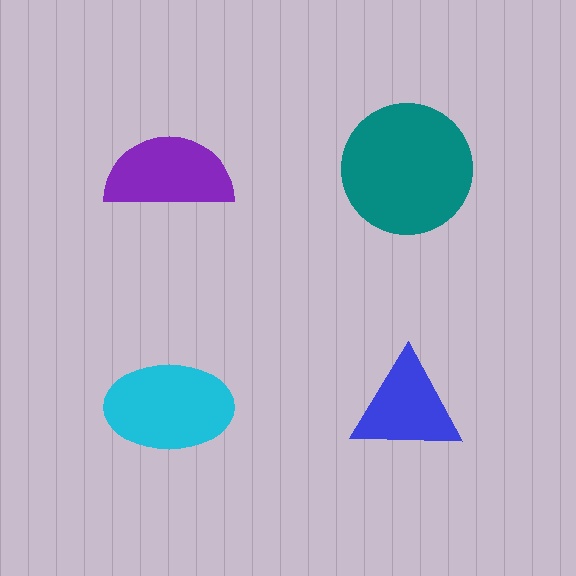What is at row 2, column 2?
A blue triangle.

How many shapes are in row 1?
2 shapes.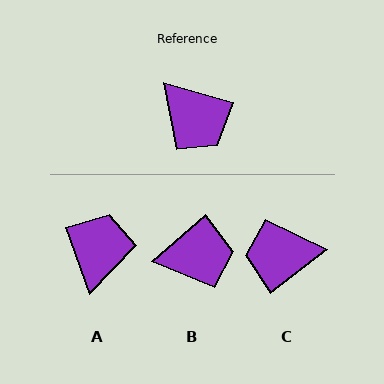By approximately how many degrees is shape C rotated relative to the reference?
Approximately 126 degrees clockwise.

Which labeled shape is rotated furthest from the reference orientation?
C, about 126 degrees away.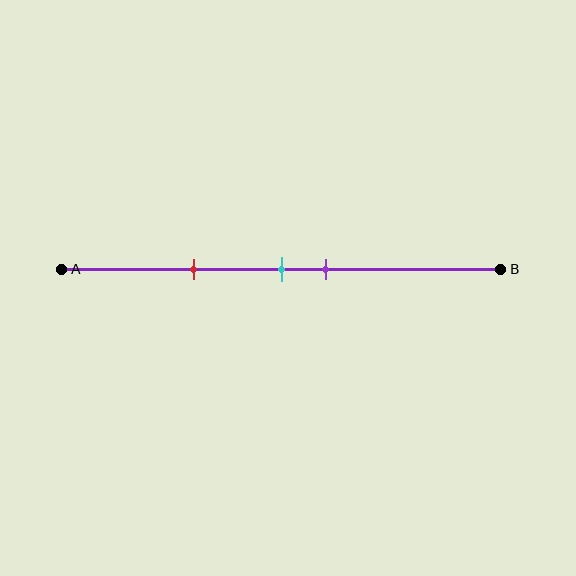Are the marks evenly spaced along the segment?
No, the marks are not evenly spaced.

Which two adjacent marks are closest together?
The cyan and purple marks are the closest adjacent pair.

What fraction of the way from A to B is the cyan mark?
The cyan mark is approximately 50% (0.5) of the way from A to B.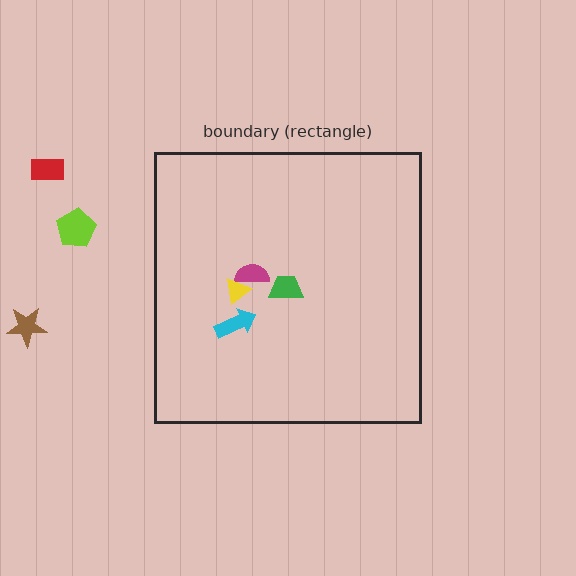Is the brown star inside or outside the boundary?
Outside.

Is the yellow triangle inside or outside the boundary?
Inside.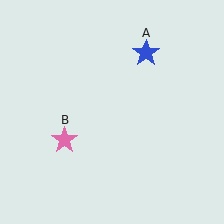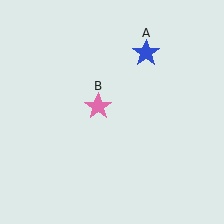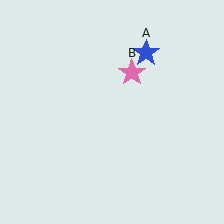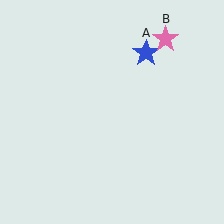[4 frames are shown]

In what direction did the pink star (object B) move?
The pink star (object B) moved up and to the right.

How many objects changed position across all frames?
1 object changed position: pink star (object B).